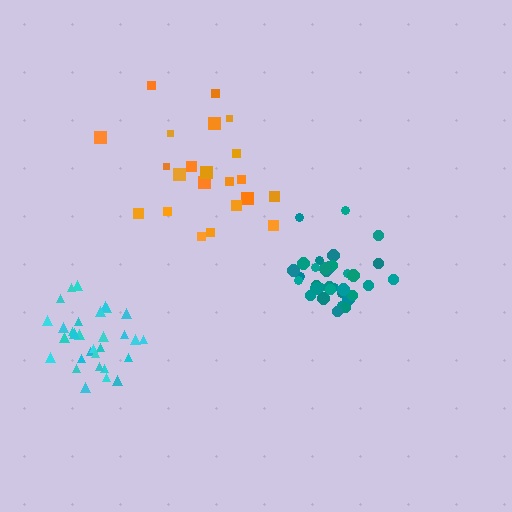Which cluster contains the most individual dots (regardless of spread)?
Teal (35).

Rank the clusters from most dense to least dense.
teal, cyan, orange.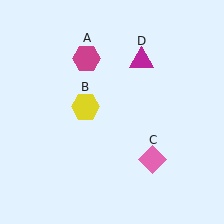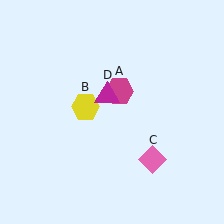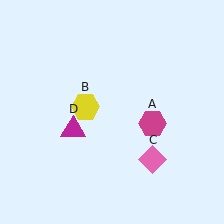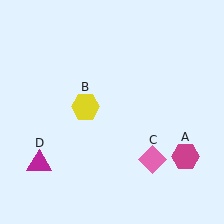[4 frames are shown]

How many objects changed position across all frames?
2 objects changed position: magenta hexagon (object A), magenta triangle (object D).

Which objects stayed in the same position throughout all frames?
Yellow hexagon (object B) and pink diamond (object C) remained stationary.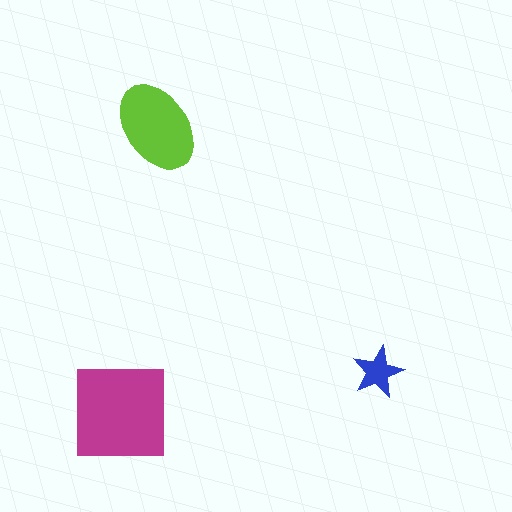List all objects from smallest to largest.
The blue star, the lime ellipse, the magenta square.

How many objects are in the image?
There are 3 objects in the image.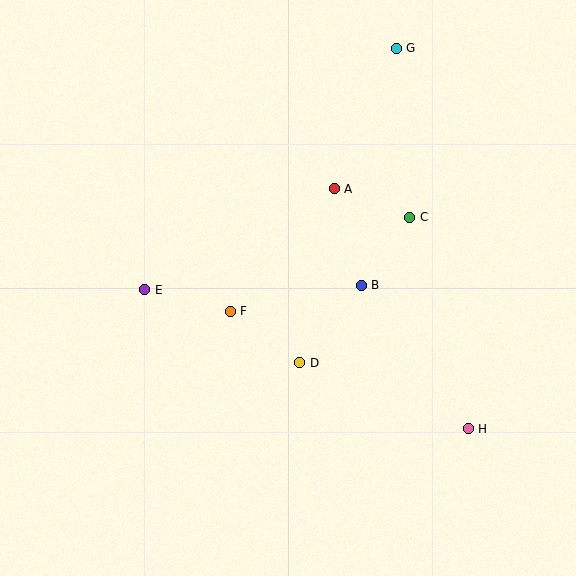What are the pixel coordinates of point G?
Point G is at (396, 48).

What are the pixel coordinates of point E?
Point E is at (145, 290).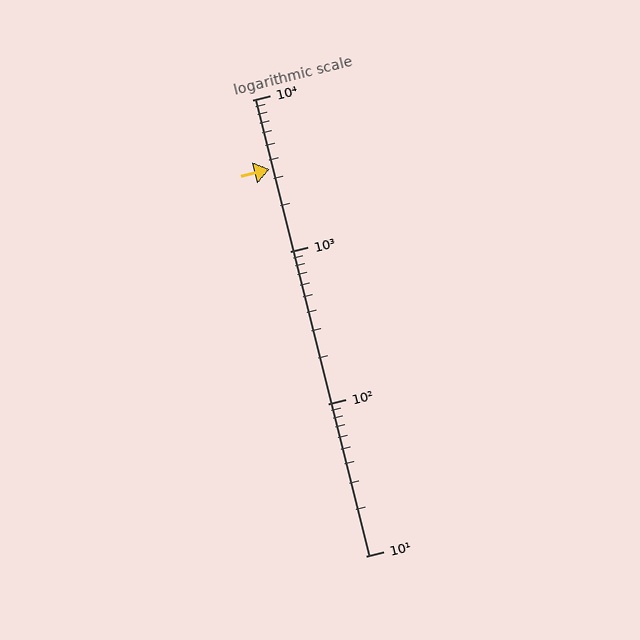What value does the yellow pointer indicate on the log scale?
The pointer indicates approximately 3500.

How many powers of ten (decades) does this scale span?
The scale spans 3 decades, from 10 to 10000.